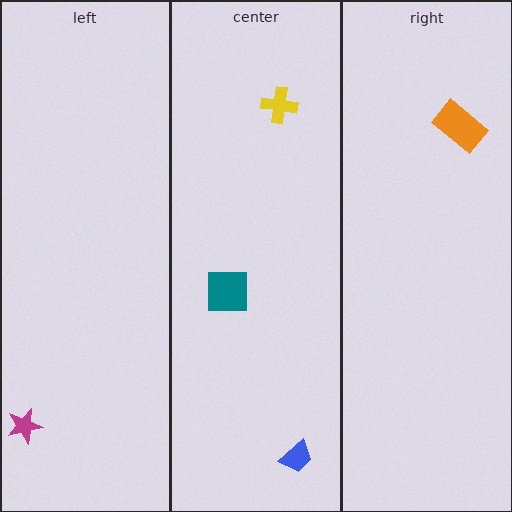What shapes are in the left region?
The magenta star.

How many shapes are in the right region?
1.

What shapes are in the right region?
The orange rectangle.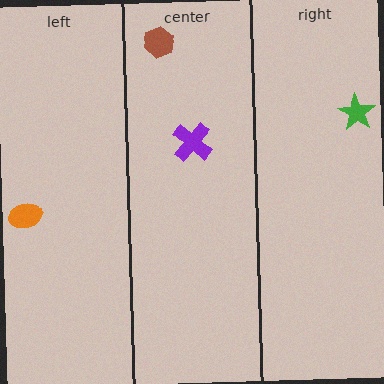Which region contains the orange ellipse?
The left region.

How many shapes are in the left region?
1.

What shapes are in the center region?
The brown hexagon, the purple cross.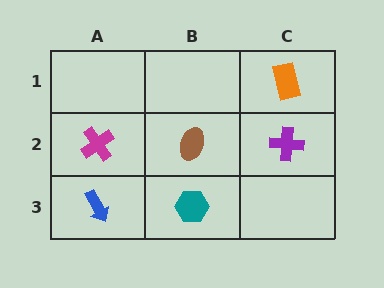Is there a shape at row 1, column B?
No, that cell is empty.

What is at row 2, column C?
A purple cross.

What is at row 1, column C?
An orange rectangle.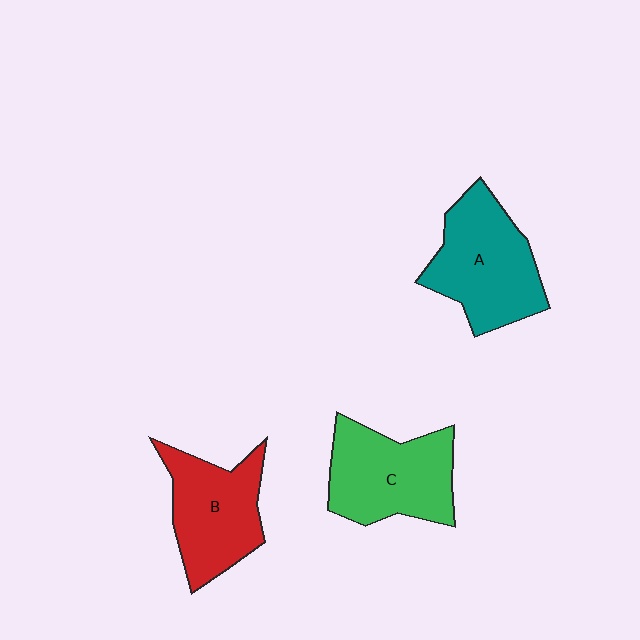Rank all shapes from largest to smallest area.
From largest to smallest: A (teal), C (green), B (red).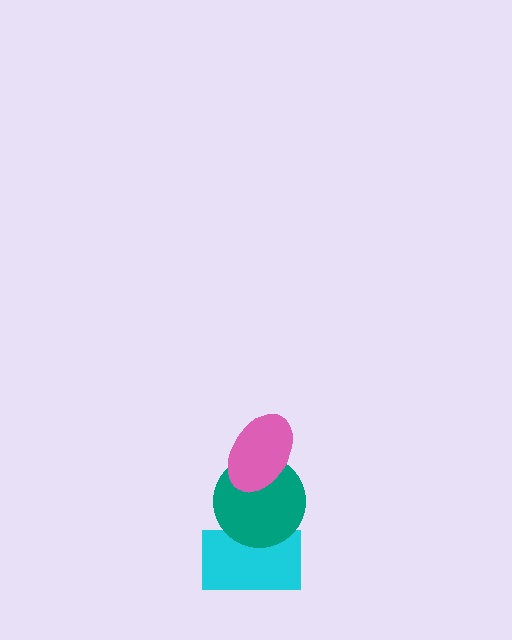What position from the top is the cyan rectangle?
The cyan rectangle is 3rd from the top.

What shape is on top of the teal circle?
The pink ellipse is on top of the teal circle.